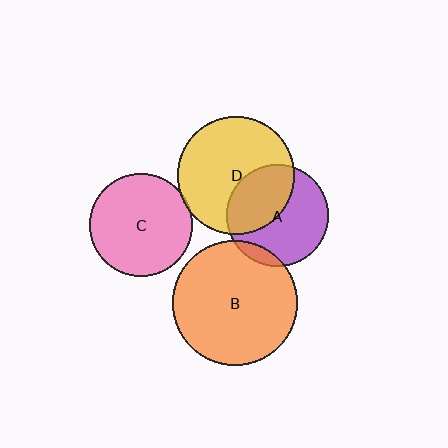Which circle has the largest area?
Circle B (orange).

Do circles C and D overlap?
Yes.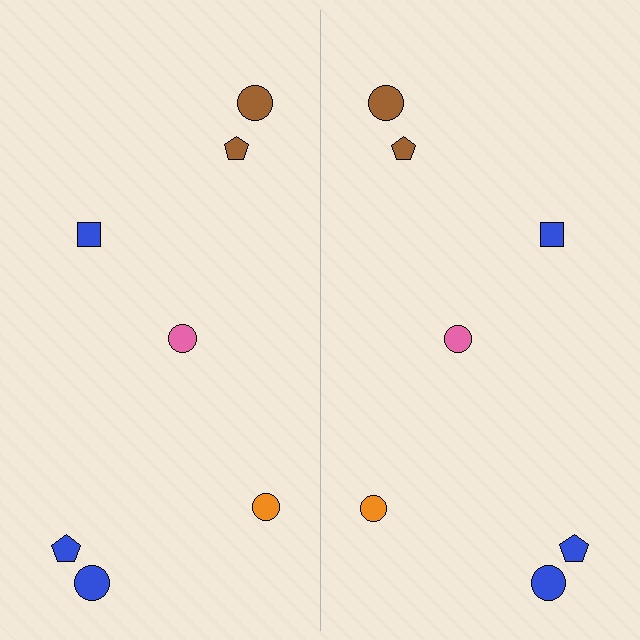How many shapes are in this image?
There are 14 shapes in this image.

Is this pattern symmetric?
Yes, this pattern has bilateral (reflection) symmetry.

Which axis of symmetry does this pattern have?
The pattern has a vertical axis of symmetry running through the center of the image.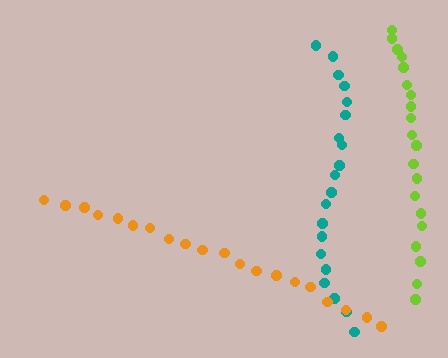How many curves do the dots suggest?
There are 3 distinct paths.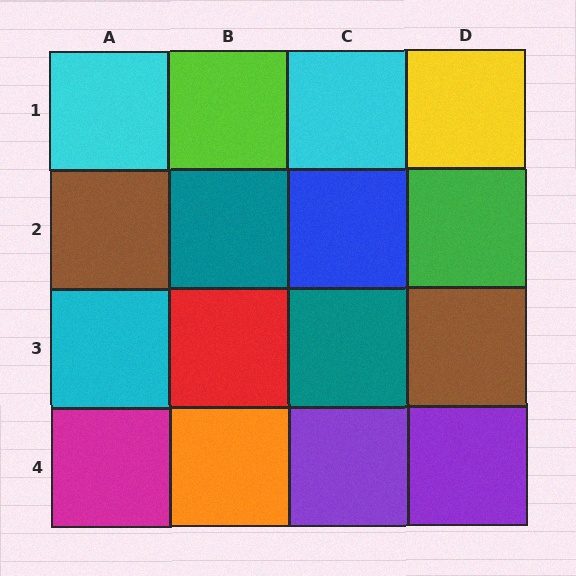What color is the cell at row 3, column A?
Cyan.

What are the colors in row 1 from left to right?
Cyan, lime, cyan, yellow.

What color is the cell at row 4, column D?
Purple.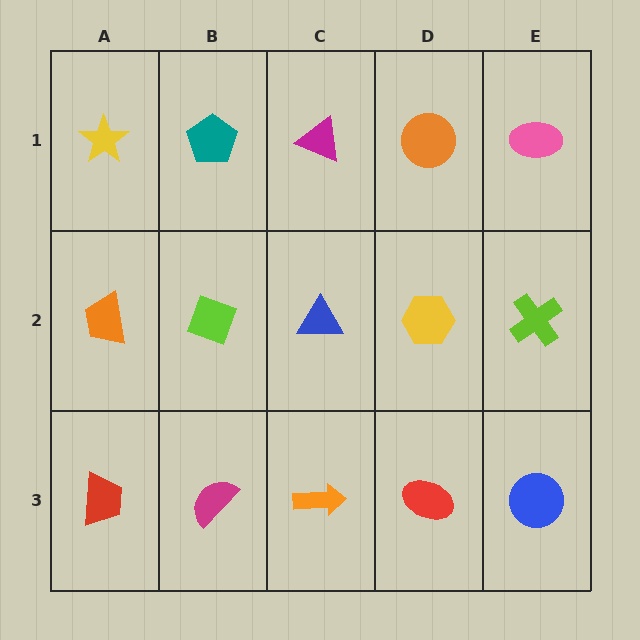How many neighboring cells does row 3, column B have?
3.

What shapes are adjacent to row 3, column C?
A blue triangle (row 2, column C), a magenta semicircle (row 3, column B), a red ellipse (row 3, column D).